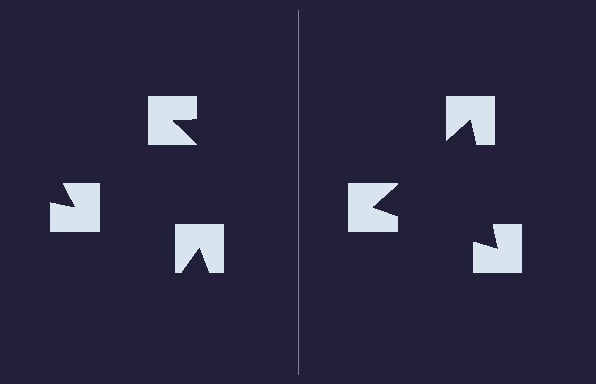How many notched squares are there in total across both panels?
6 — 3 on each side.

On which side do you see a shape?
An illusory triangle appears on the right side. On the left side the wedge cuts are rotated, so no coherent shape forms.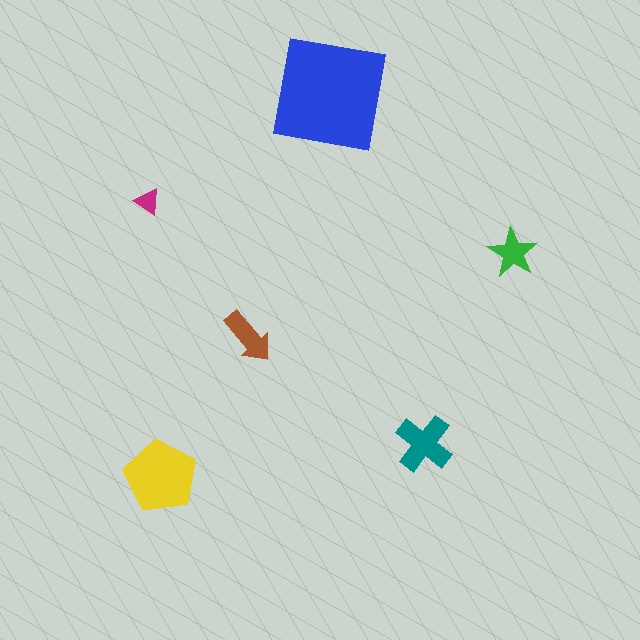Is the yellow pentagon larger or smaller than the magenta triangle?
Larger.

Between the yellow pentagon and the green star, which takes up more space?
The yellow pentagon.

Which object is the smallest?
The magenta triangle.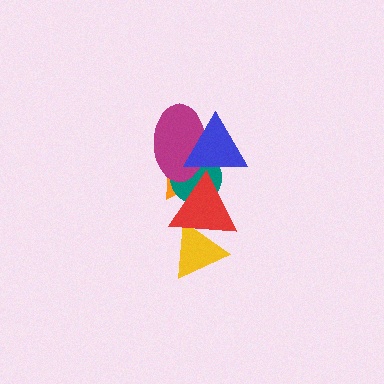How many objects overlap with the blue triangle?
4 objects overlap with the blue triangle.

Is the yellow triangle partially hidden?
Yes, it is partially covered by another shape.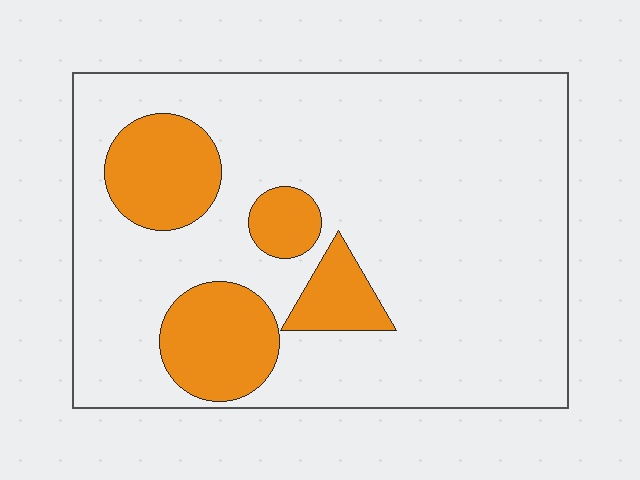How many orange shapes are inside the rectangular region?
4.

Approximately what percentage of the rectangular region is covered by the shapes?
Approximately 20%.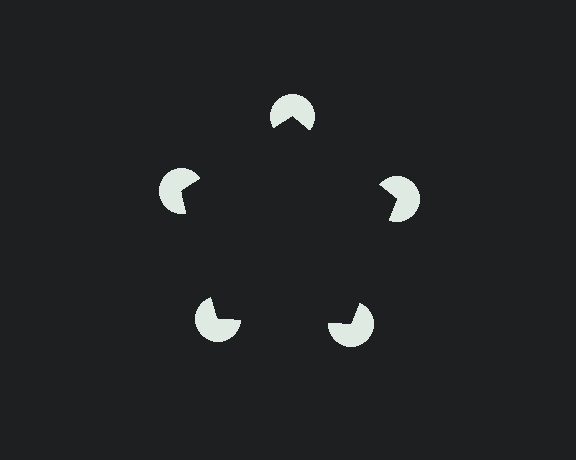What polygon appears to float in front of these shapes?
An illusory pentagon — its edges are inferred from the aligned wedge cuts in the pac-man discs, not physically drawn.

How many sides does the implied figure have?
5 sides.